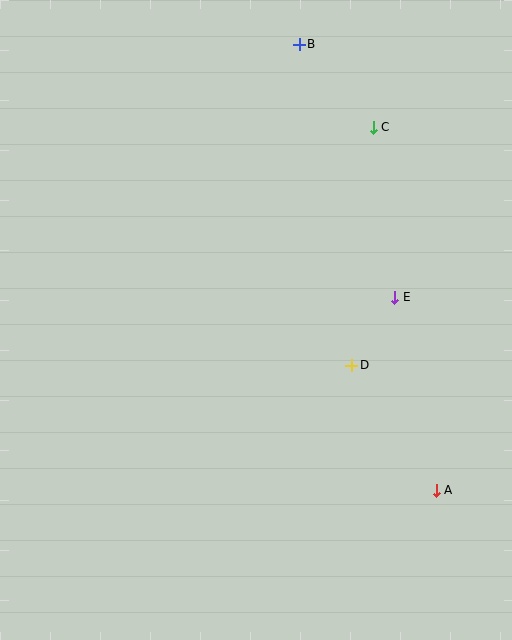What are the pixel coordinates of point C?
Point C is at (373, 127).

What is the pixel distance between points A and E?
The distance between A and E is 197 pixels.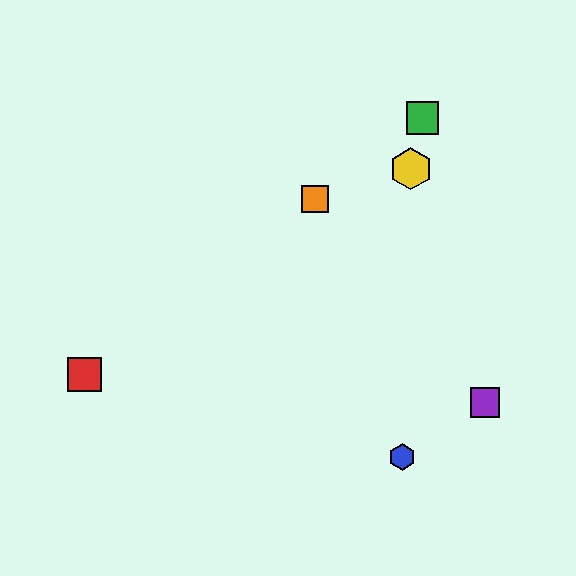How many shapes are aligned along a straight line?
3 shapes (the red square, the green square, the orange square) are aligned along a straight line.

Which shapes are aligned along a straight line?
The red square, the green square, the orange square are aligned along a straight line.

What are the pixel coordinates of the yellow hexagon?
The yellow hexagon is at (411, 169).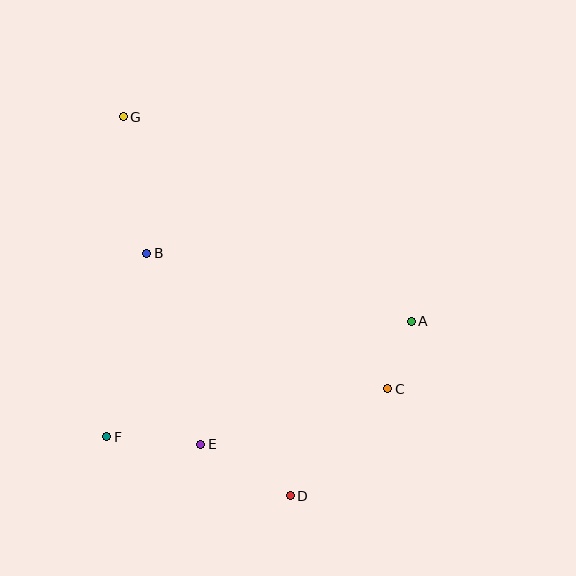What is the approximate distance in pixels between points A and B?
The distance between A and B is approximately 273 pixels.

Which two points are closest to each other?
Points A and C are closest to each other.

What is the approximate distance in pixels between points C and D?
The distance between C and D is approximately 145 pixels.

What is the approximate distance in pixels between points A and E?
The distance between A and E is approximately 244 pixels.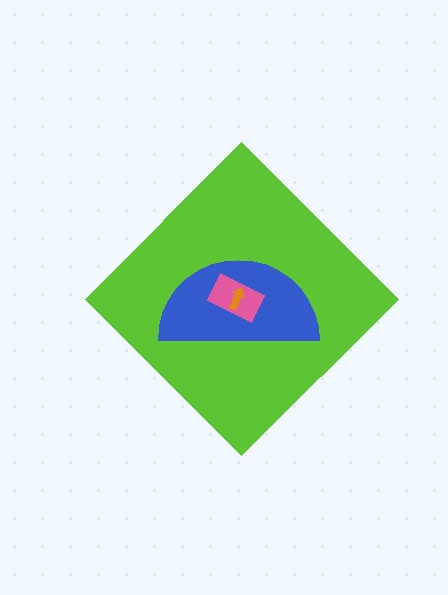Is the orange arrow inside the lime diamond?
Yes.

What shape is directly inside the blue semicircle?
The pink rectangle.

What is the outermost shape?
The lime diamond.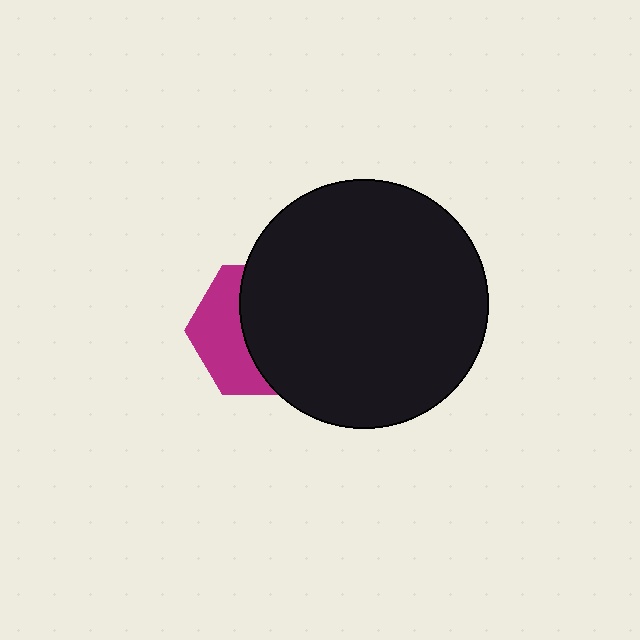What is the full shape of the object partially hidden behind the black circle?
The partially hidden object is a magenta hexagon.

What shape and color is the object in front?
The object in front is a black circle.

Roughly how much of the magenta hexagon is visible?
A small part of it is visible (roughly 40%).